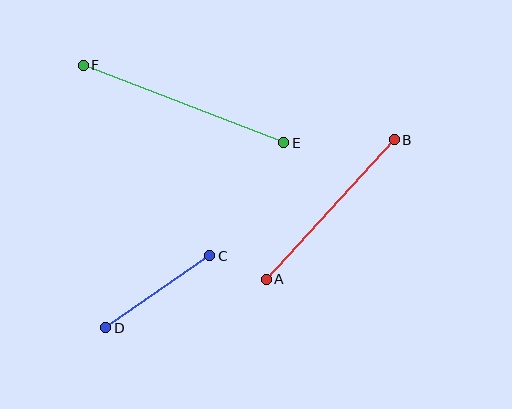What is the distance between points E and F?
The distance is approximately 215 pixels.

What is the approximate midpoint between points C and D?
The midpoint is at approximately (158, 292) pixels.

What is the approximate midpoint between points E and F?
The midpoint is at approximately (183, 104) pixels.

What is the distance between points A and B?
The distance is approximately 190 pixels.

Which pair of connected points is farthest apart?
Points E and F are farthest apart.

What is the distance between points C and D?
The distance is approximately 126 pixels.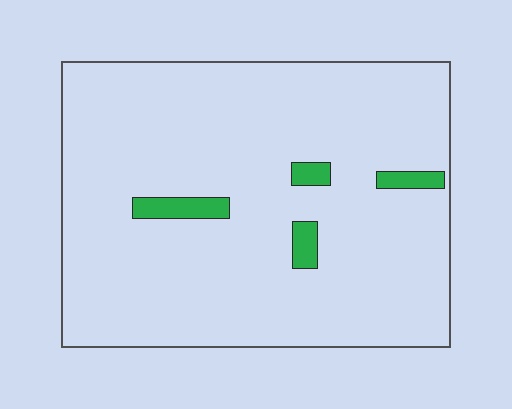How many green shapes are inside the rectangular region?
4.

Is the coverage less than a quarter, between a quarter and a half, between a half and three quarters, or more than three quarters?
Less than a quarter.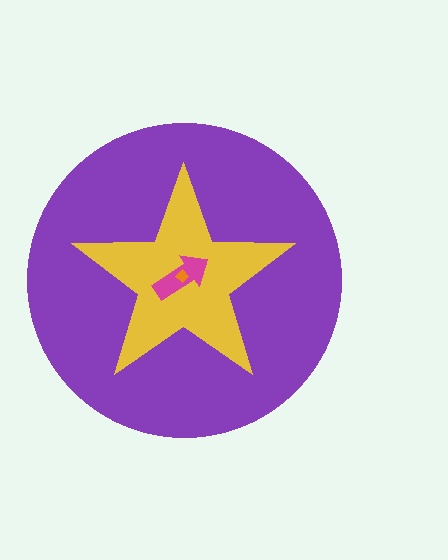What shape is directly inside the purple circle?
The yellow star.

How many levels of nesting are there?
4.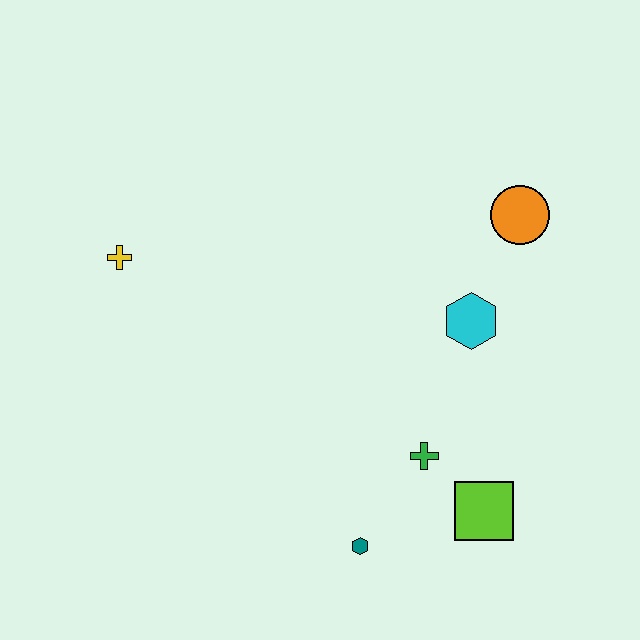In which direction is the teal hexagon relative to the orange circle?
The teal hexagon is below the orange circle.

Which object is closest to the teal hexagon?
The green cross is closest to the teal hexagon.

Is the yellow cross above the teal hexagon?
Yes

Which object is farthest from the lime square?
The yellow cross is farthest from the lime square.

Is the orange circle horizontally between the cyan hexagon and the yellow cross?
No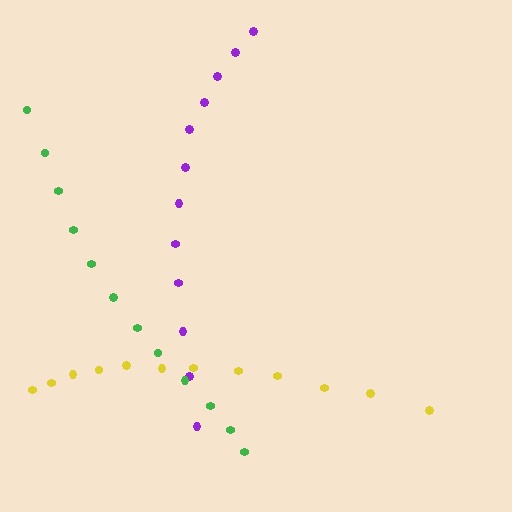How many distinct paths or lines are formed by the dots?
There are 3 distinct paths.